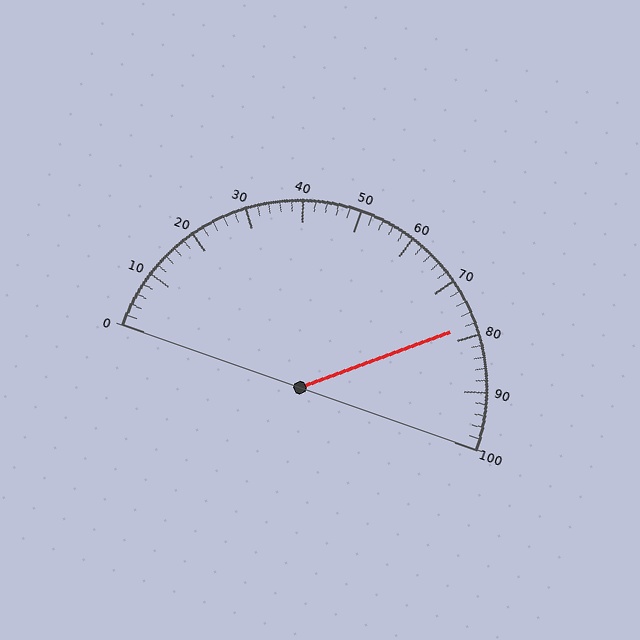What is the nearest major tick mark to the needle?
The nearest major tick mark is 80.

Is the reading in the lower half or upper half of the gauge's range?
The reading is in the upper half of the range (0 to 100).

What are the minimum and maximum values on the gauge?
The gauge ranges from 0 to 100.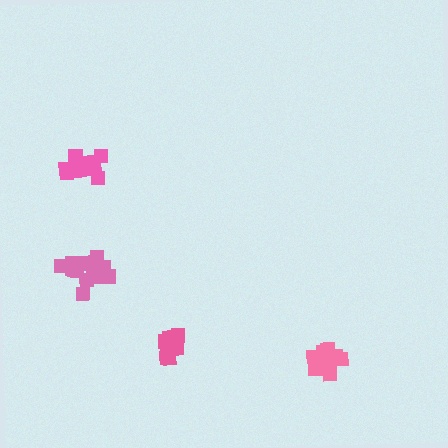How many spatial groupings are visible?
There are 4 spatial groupings.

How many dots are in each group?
Group 1: 13 dots, Group 2: 12 dots, Group 3: 11 dots, Group 4: 12 dots (48 total).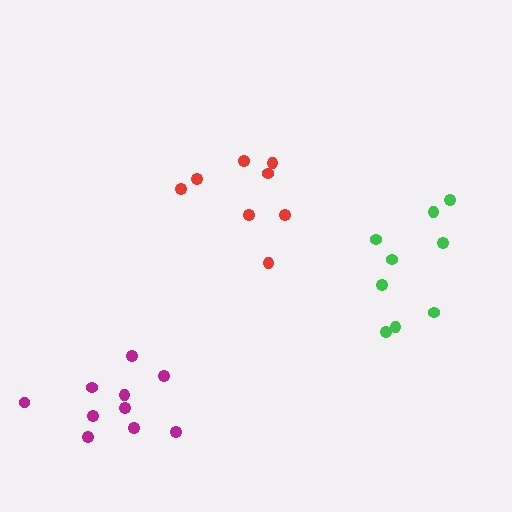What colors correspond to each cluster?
The clusters are colored: magenta, red, green.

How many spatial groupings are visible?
There are 3 spatial groupings.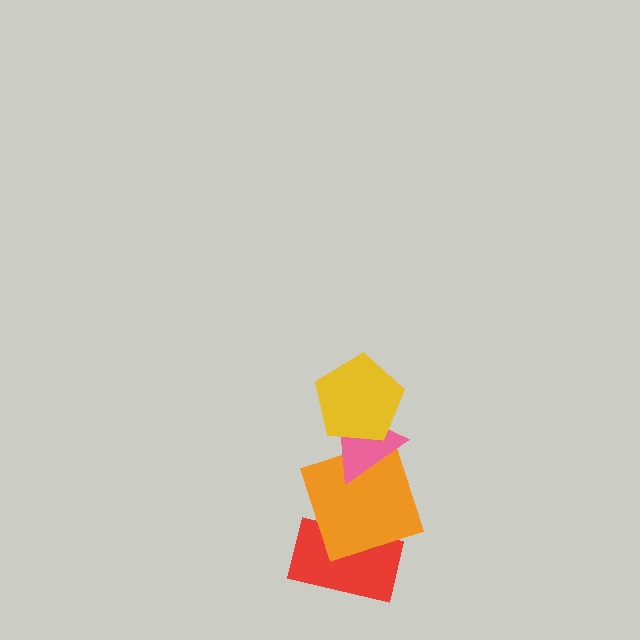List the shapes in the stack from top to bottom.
From top to bottom: the yellow pentagon, the pink triangle, the orange square, the red rectangle.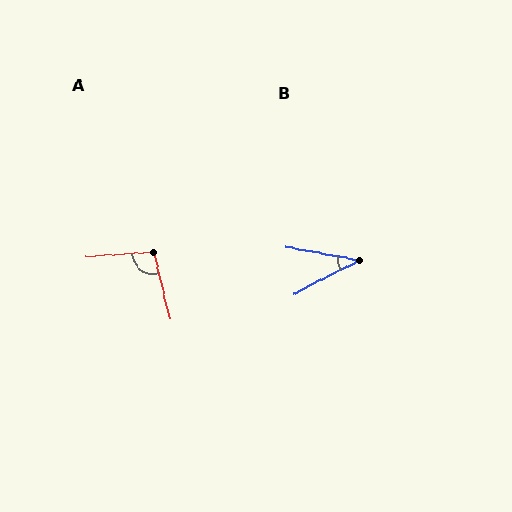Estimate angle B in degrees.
Approximately 38 degrees.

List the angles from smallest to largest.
B (38°), A (100°).